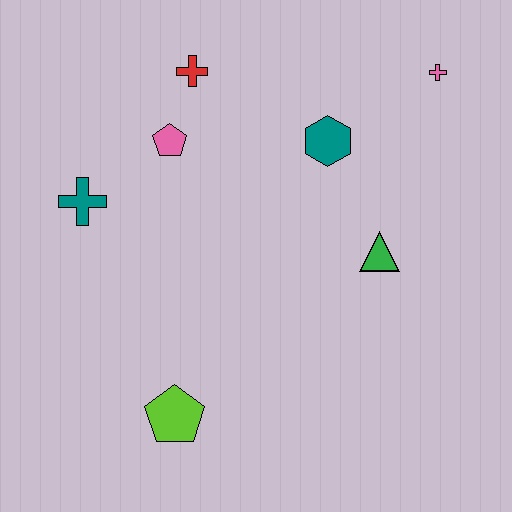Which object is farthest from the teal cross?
The pink cross is farthest from the teal cross.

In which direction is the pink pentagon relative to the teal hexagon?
The pink pentagon is to the left of the teal hexagon.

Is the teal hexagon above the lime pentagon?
Yes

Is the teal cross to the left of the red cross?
Yes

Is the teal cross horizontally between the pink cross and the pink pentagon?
No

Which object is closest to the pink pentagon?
The red cross is closest to the pink pentagon.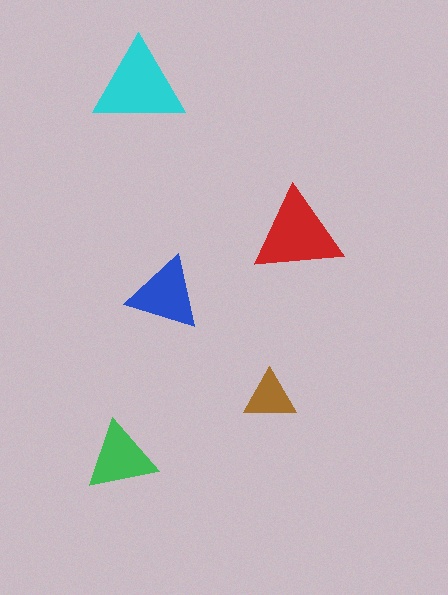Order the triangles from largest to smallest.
the cyan one, the red one, the blue one, the green one, the brown one.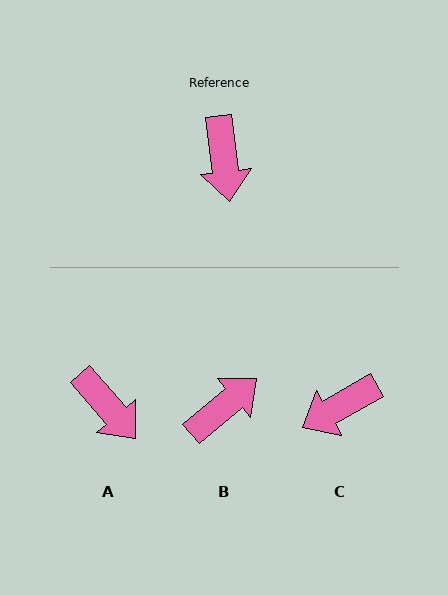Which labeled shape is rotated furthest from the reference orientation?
B, about 123 degrees away.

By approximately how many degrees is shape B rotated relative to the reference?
Approximately 123 degrees counter-clockwise.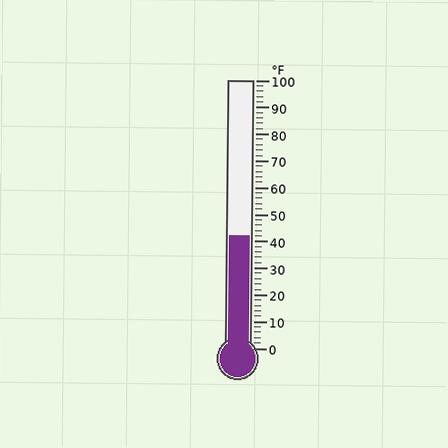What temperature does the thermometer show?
The thermometer shows approximately 42°F.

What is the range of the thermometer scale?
The thermometer scale ranges from 0°F to 100°F.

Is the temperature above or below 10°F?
The temperature is above 10°F.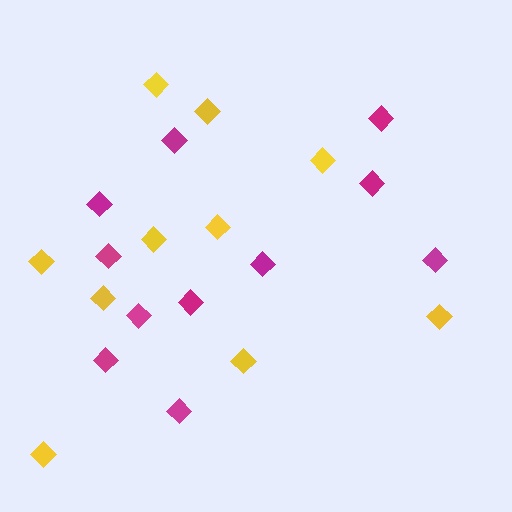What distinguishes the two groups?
There are 2 groups: one group of yellow diamonds (10) and one group of magenta diamonds (11).